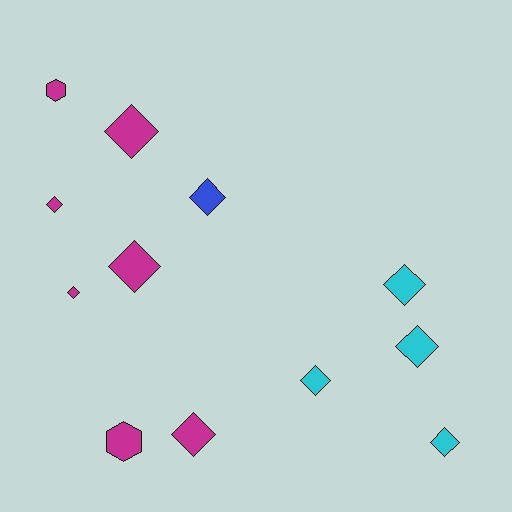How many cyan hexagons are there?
There are no cyan hexagons.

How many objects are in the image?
There are 12 objects.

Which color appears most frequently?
Magenta, with 7 objects.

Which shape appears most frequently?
Diamond, with 10 objects.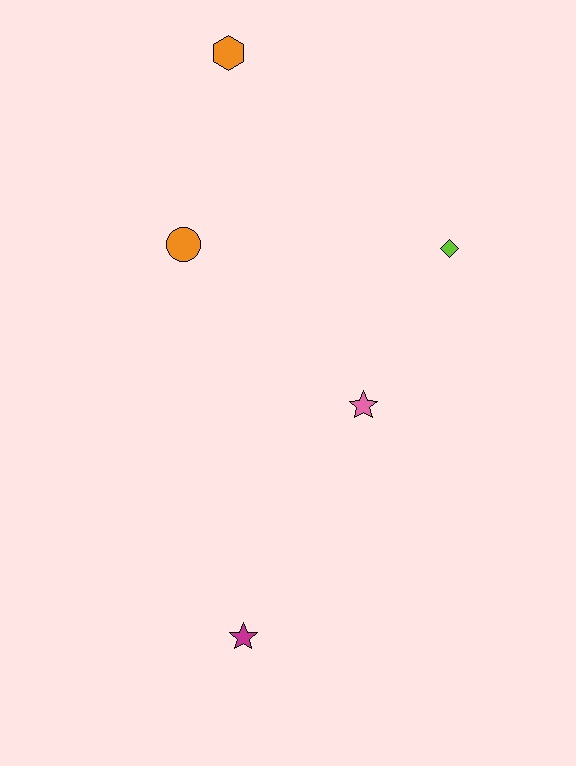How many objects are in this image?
There are 5 objects.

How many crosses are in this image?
There are no crosses.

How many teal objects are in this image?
There are no teal objects.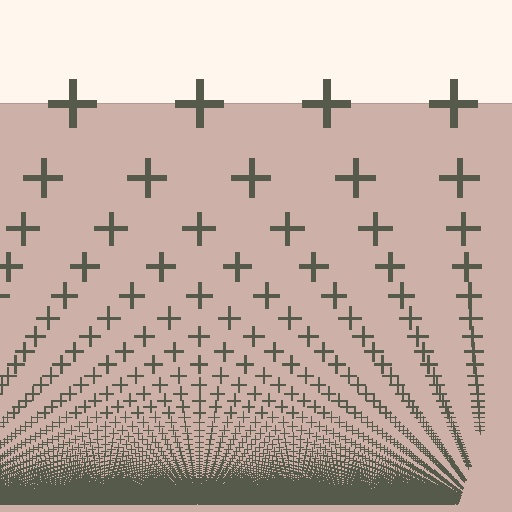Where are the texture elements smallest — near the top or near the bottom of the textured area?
Near the bottom.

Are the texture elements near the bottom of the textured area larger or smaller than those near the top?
Smaller. The gradient is inverted — elements near the bottom are smaller and denser.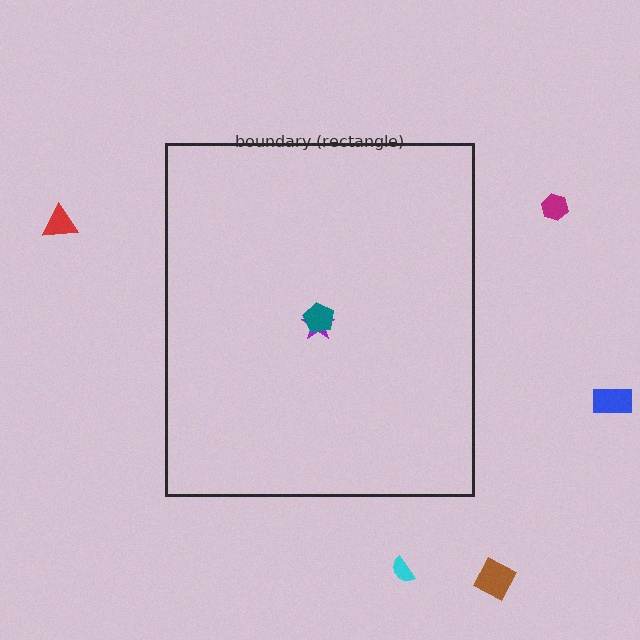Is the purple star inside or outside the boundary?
Inside.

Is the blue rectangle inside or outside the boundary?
Outside.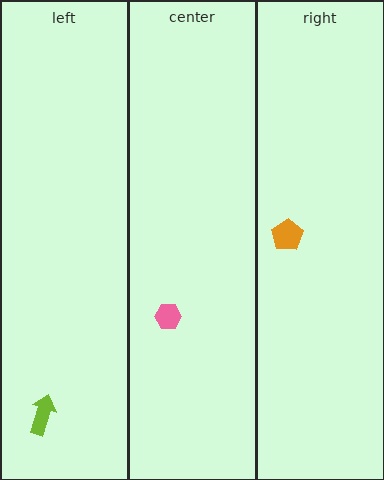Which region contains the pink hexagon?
The center region.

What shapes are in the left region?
The lime arrow.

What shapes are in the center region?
The pink hexagon.